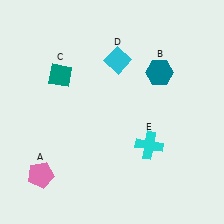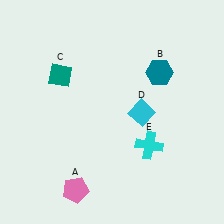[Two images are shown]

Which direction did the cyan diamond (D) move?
The cyan diamond (D) moved down.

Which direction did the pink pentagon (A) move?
The pink pentagon (A) moved right.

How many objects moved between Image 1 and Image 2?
2 objects moved between the two images.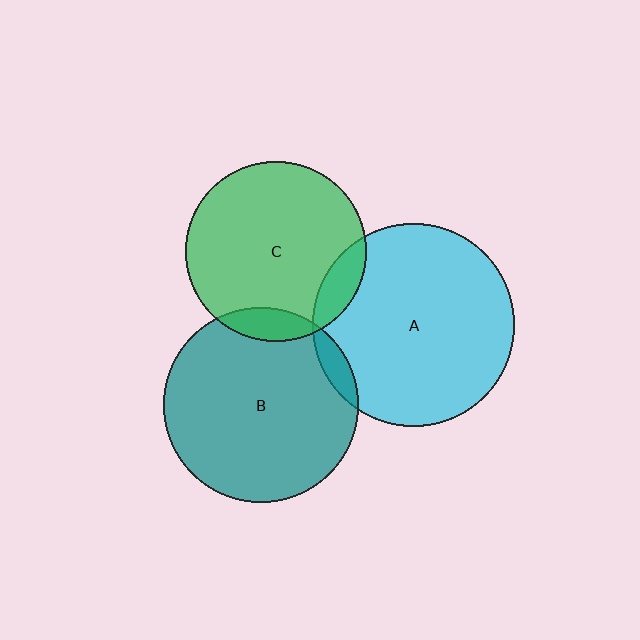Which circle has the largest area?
Circle A (cyan).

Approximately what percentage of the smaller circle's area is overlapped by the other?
Approximately 10%.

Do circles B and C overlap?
Yes.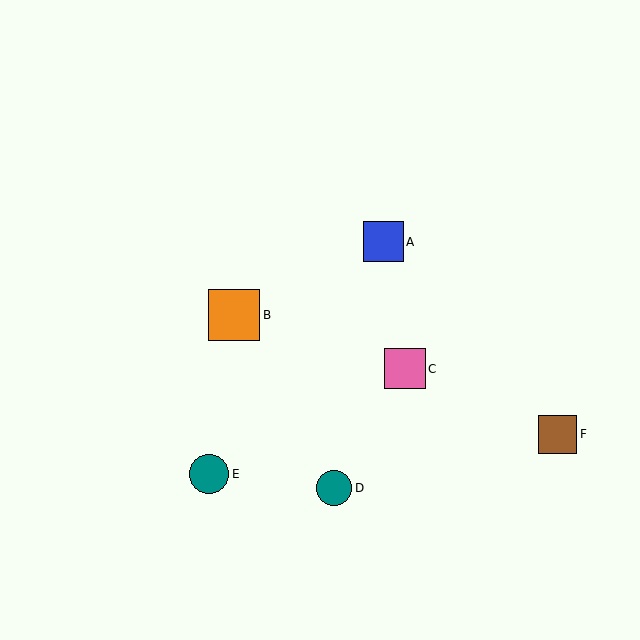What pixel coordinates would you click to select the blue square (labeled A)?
Click at (383, 242) to select the blue square A.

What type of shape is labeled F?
Shape F is a brown square.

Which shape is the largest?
The orange square (labeled B) is the largest.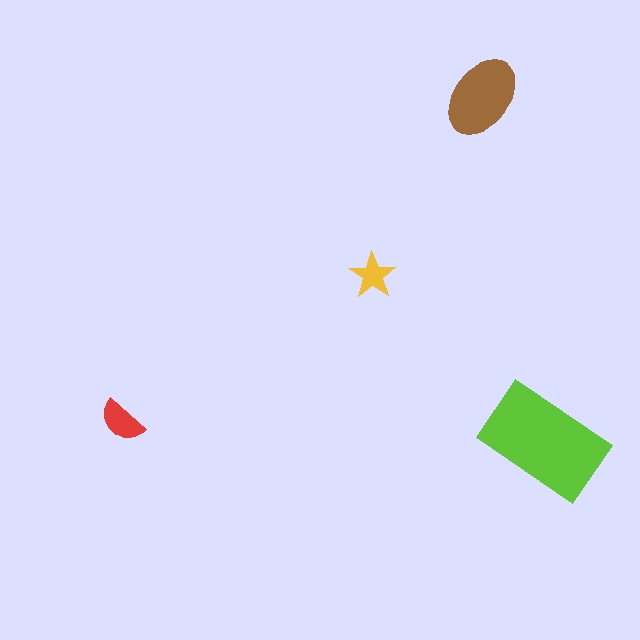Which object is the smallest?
The yellow star.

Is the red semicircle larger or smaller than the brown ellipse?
Smaller.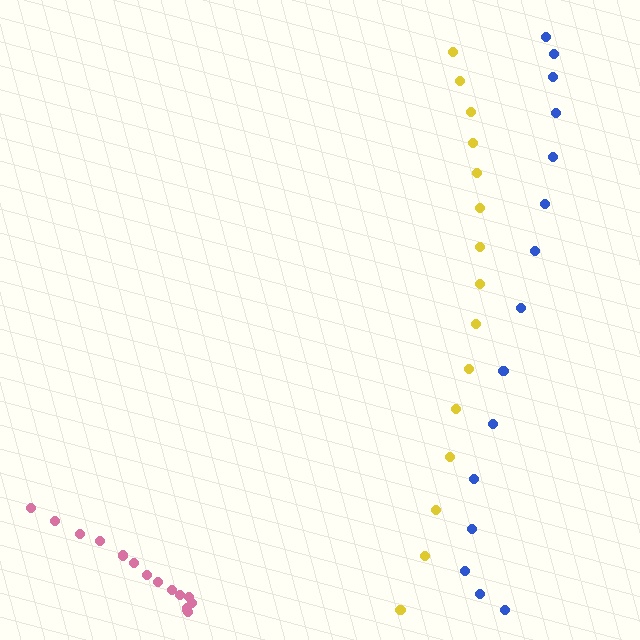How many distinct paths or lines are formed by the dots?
There are 3 distinct paths.